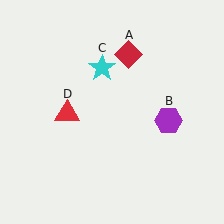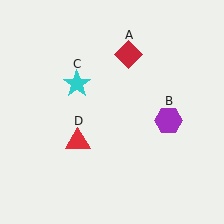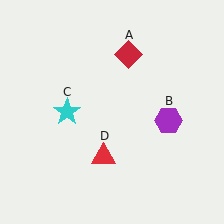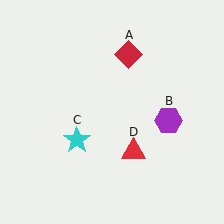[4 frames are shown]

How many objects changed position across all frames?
2 objects changed position: cyan star (object C), red triangle (object D).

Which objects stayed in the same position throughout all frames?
Red diamond (object A) and purple hexagon (object B) remained stationary.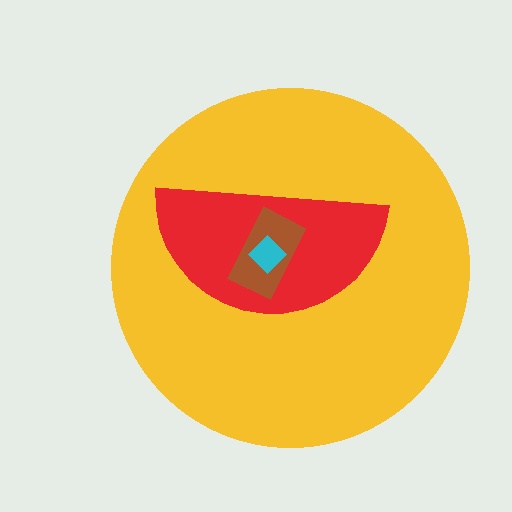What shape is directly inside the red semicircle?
The brown rectangle.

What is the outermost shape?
The yellow circle.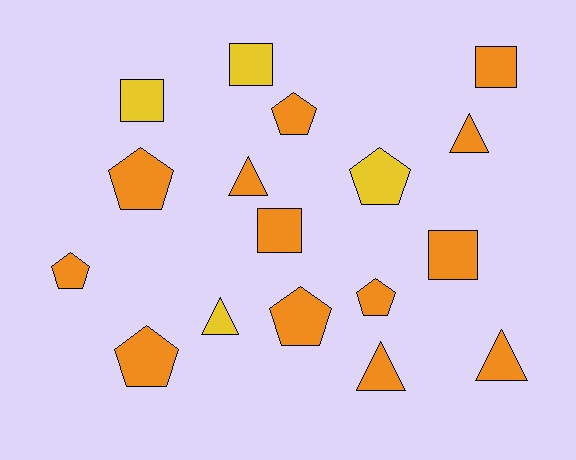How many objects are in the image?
There are 17 objects.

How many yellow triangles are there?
There is 1 yellow triangle.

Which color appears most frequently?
Orange, with 13 objects.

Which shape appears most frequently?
Pentagon, with 7 objects.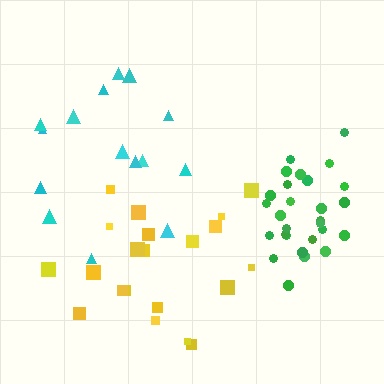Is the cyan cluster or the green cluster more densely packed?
Green.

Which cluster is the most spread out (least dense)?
Cyan.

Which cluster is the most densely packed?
Green.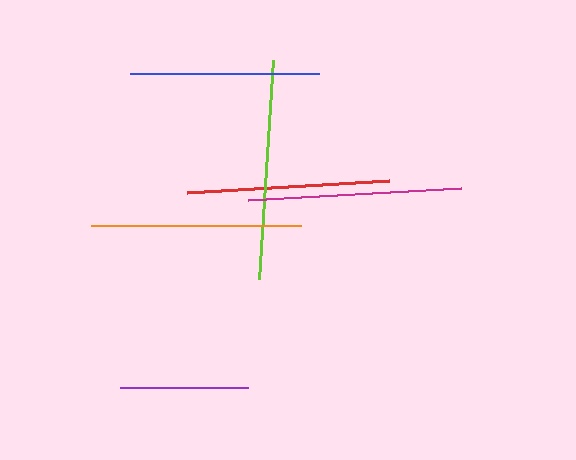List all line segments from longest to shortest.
From longest to shortest: lime, magenta, orange, red, blue, purple.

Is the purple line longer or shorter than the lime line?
The lime line is longer than the purple line.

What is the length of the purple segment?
The purple segment is approximately 128 pixels long.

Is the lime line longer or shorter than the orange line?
The lime line is longer than the orange line.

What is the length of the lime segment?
The lime segment is approximately 219 pixels long.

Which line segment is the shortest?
The purple line is the shortest at approximately 128 pixels.